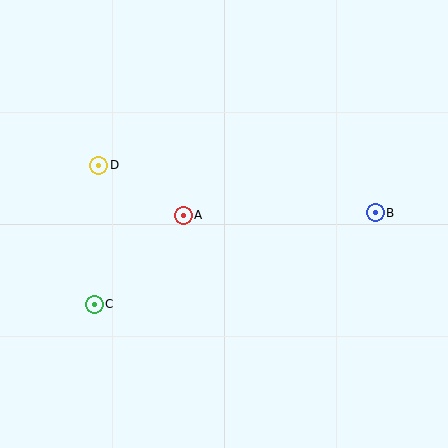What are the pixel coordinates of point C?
Point C is at (94, 304).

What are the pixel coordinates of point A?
Point A is at (183, 215).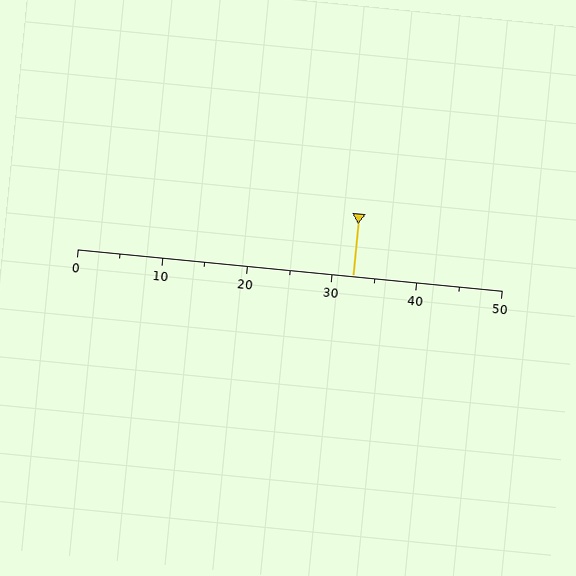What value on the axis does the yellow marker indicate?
The marker indicates approximately 32.5.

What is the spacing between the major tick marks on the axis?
The major ticks are spaced 10 apart.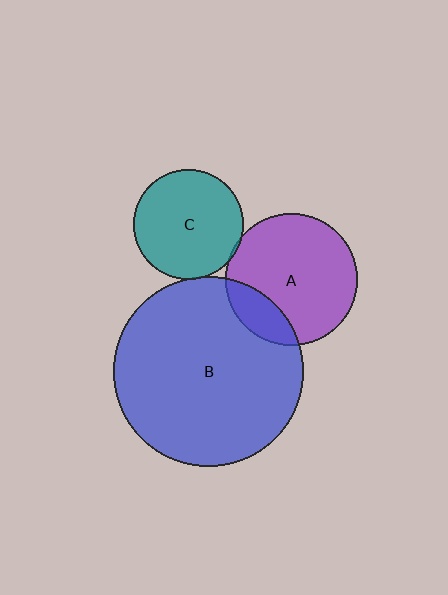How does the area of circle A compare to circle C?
Approximately 1.4 times.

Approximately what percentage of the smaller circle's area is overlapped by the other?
Approximately 5%.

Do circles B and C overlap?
Yes.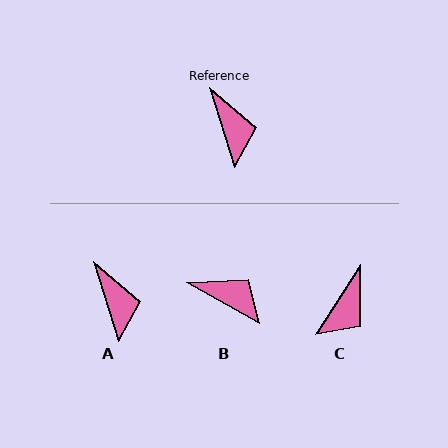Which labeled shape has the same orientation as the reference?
A.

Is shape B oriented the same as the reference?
No, it is off by about 43 degrees.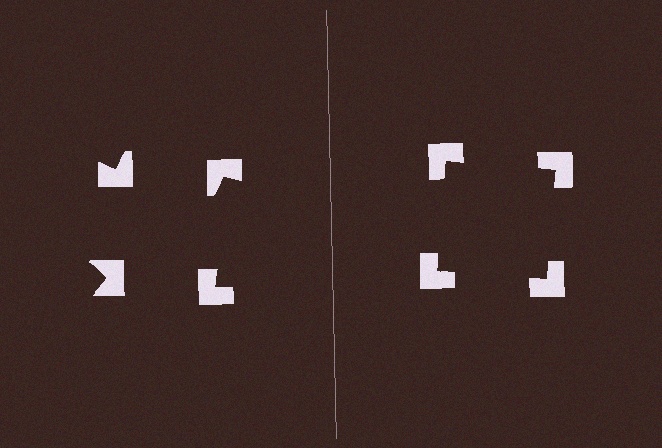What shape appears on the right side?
An illusory square.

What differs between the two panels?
The notched squares are positioned identically on both sides; only the wedge orientations differ. On the right they align to a square; on the left they are misaligned.